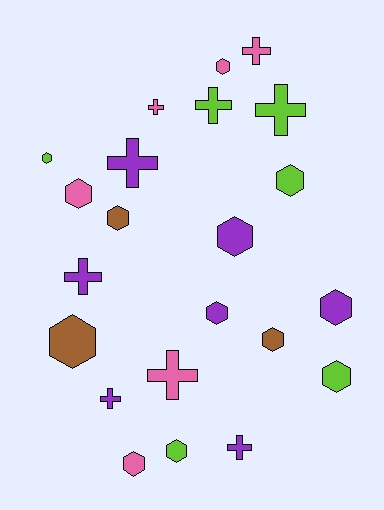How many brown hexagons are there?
There are 3 brown hexagons.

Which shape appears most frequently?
Hexagon, with 13 objects.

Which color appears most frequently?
Purple, with 7 objects.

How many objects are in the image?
There are 22 objects.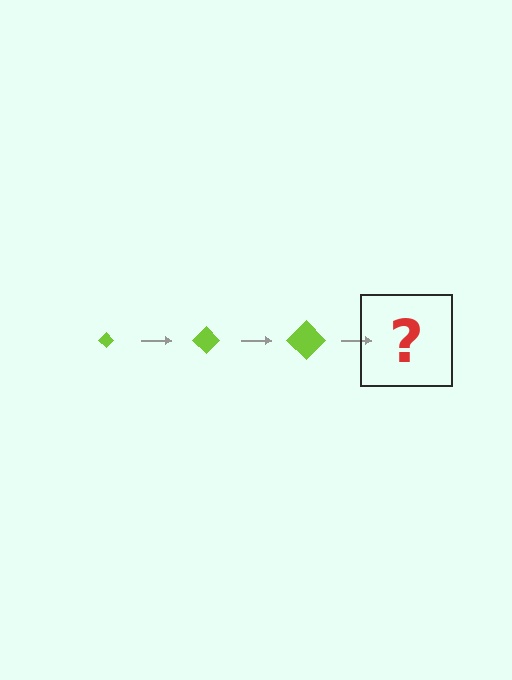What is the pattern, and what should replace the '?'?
The pattern is that the diamond gets progressively larger each step. The '?' should be a lime diamond, larger than the previous one.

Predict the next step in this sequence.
The next step is a lime diamond, larger than the previous one.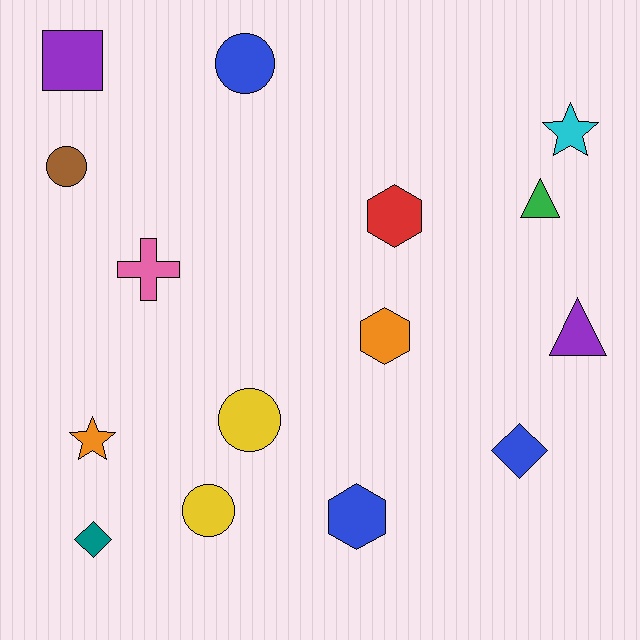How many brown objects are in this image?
There is 1 brown object.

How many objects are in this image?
There are 15 objects.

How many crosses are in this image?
There is 1 cross.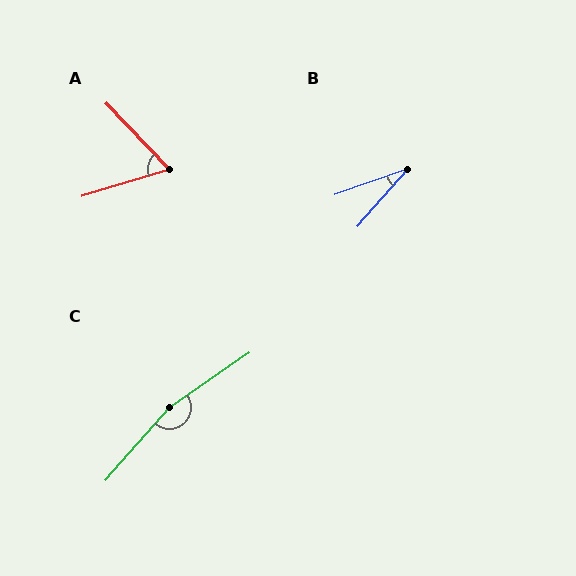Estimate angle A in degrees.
Approximately 63 degrees.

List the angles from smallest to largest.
B (30°), A (63°), C (166°).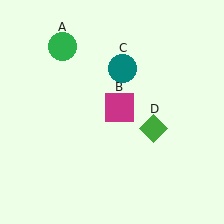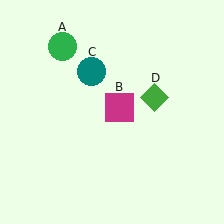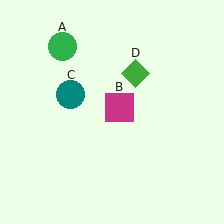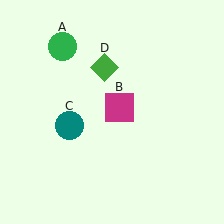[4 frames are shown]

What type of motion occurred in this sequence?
The teal circle (object C), green diamond (object D) rotated counterclockwise around the center of the scene.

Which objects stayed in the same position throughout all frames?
Green circle (object A) and magenta square (object B) remained stationary.